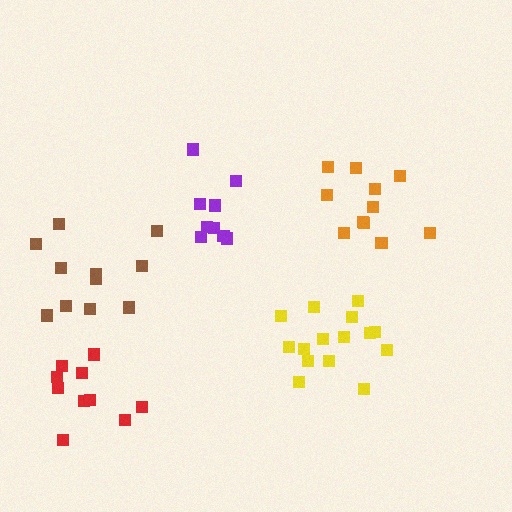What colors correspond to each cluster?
The clusters are colored: red, yellow, brown, orange, purple.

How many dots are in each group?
Group 1: 10 dots, Group 2: 15 dots, Group 3: 11 dots, Group 4: 11 dots, Group 5: 9 dots (56 total).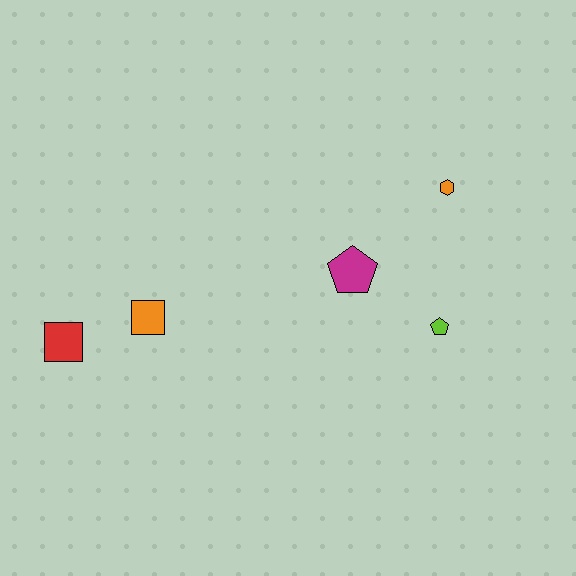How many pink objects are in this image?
There are no pink objects.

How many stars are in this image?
There are no stars.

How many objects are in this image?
There are 5 objects.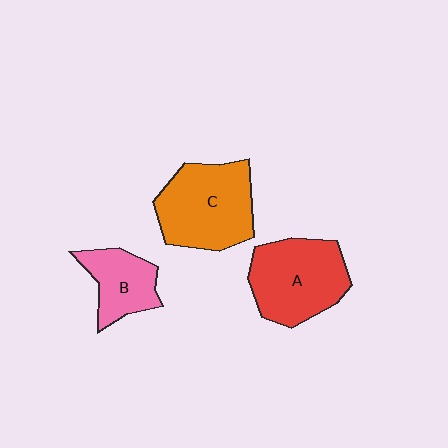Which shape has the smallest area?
Shape B (pink).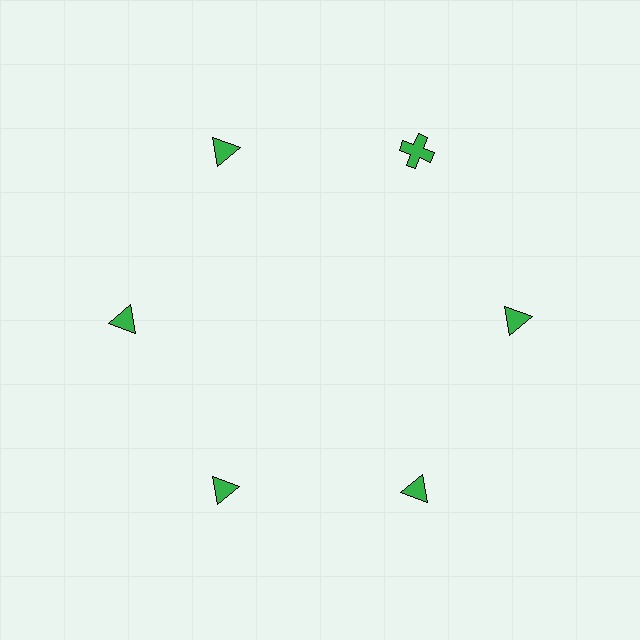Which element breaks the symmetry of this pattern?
The green cross at roughly the 1 o'clock position breaks the symmetry. All other shapes are green triangles.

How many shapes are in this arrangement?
There are 6 shapes arranged in a ring pattern.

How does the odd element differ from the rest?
It has a different shape: cross instead of triangle.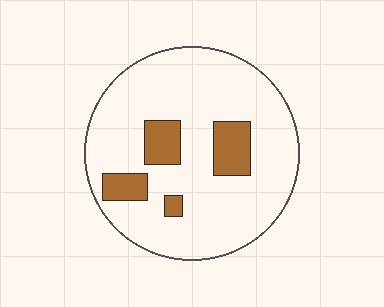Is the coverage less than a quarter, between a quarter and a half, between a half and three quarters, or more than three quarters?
Less than a quarter.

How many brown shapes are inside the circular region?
4.